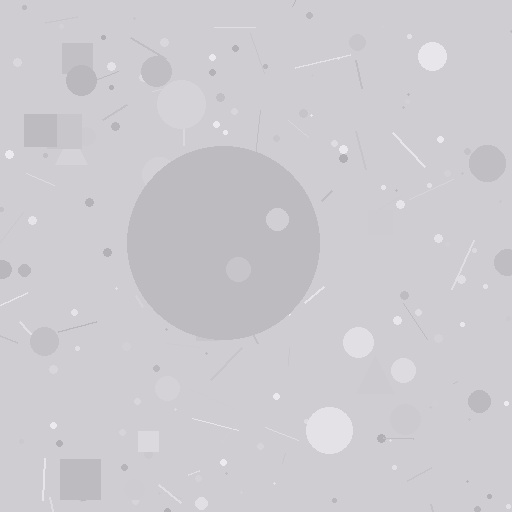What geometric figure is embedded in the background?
A circle is embedded in the background.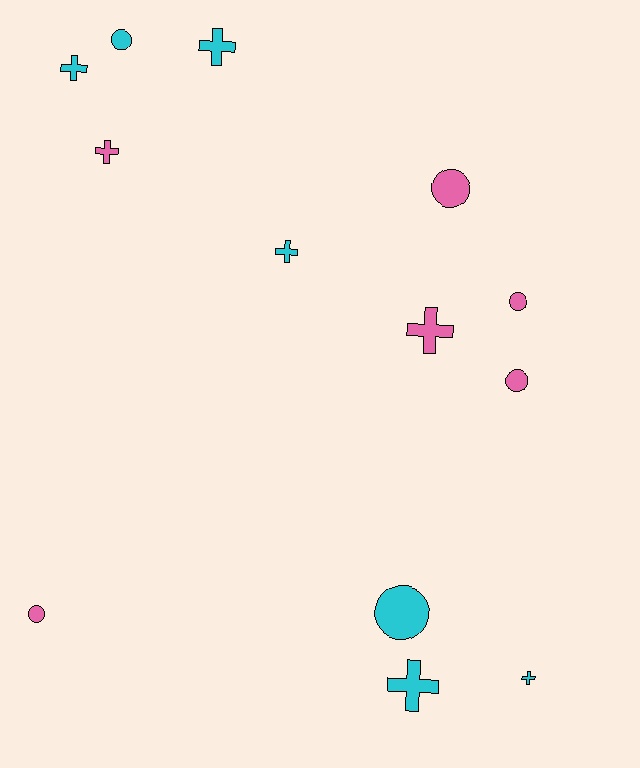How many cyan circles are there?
There are 2 cyan circles.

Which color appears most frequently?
Cyan, with 7 objects.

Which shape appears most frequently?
Cross, with 7 objects.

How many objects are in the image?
There are 13 objects.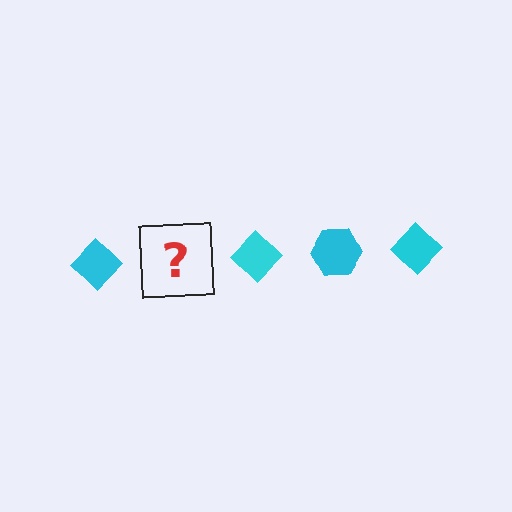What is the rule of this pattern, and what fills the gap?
The rule is that the pattern cycles through diamond, hexagon shapes in cyan. The gap should be filled with a cyan hexagon.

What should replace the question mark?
The question mark should be replaced with a cyan hexagon.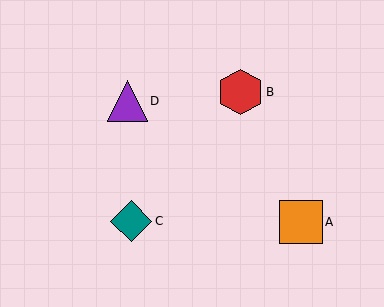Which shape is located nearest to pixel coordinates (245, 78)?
The red hexagon (labeled B) at (241, 92) is nearest to that location.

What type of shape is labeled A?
Shape A is an orange square.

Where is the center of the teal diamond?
The center of the teal diamond is at (131, 221).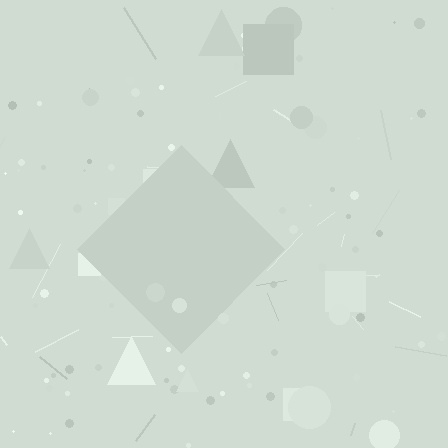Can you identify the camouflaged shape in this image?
The camouflaged shape is a diamond.